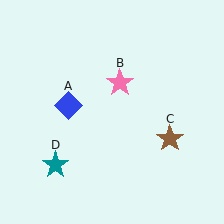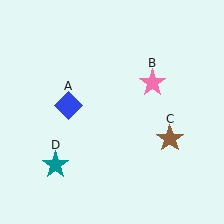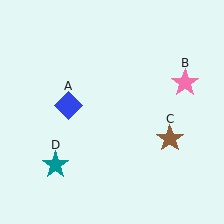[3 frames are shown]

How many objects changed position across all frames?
1 object changed position: pink star (object B).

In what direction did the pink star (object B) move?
The pink star (object B) moved right.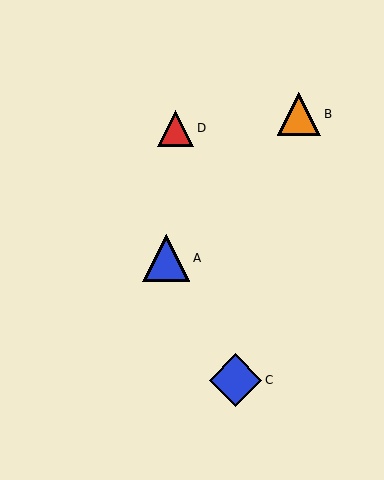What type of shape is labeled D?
Shape D is a red triangle.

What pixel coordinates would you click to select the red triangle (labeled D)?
Click at (176, 128) to select the red triangle D.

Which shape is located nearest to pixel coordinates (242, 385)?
The blue diamond (labeled C) at (235, 380) is nearest to that location.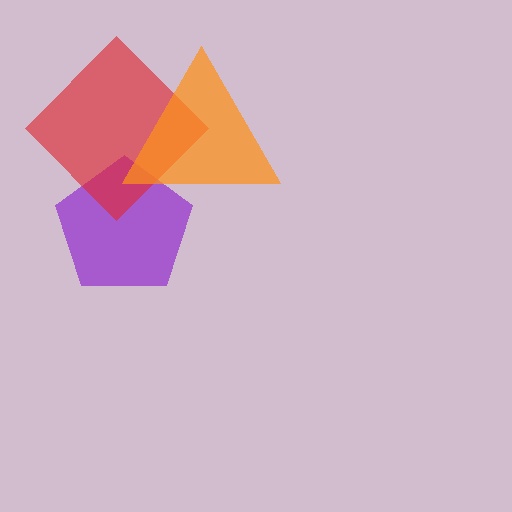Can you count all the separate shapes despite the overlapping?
Yes, there are 3 separate shapes.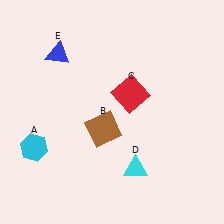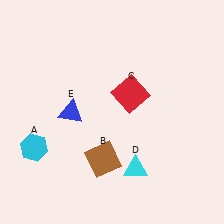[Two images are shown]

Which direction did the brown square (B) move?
The brown square (B) moved down.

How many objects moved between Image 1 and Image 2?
2 objects moved between the two images.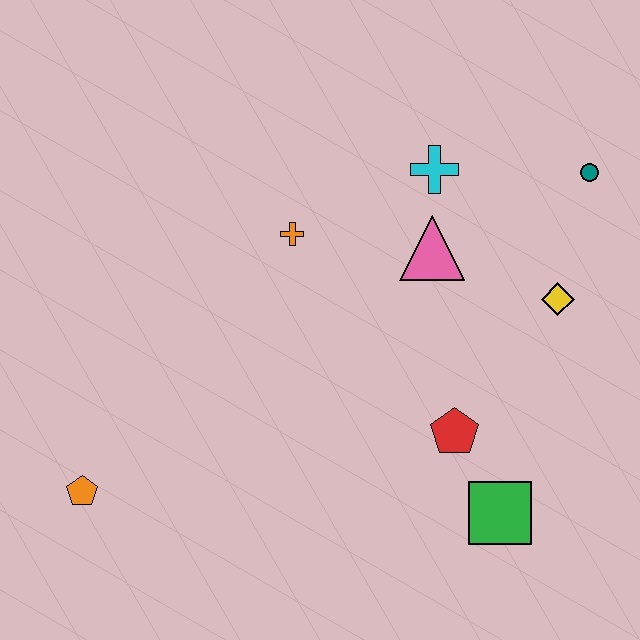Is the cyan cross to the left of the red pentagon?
Yes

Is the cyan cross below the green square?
No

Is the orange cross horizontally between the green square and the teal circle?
No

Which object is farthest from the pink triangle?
The orange pentagon is farthest from the pink triangle.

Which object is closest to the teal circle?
The yellow diamond is closest to the teal circle.